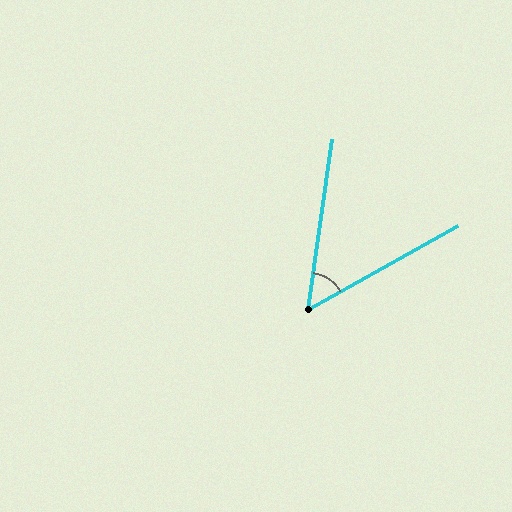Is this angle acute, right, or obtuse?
It is acute.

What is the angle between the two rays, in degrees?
Approximately 53 degrees.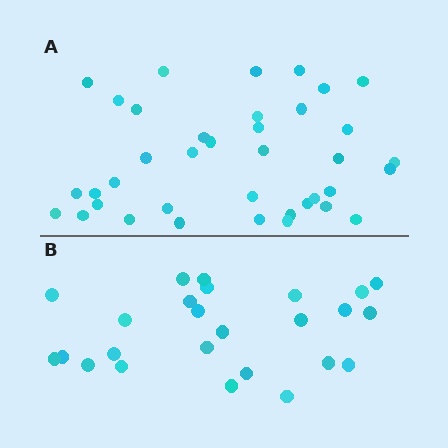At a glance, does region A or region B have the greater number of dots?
Region A (the top region) has more dots.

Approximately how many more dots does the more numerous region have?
Region A has approximately 15 more dots than region B.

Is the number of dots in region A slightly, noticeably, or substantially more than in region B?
Region A has substantially more. The ratio is roughly 1.5 to 1.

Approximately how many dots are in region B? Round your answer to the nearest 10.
About 20 dots. (The exact count is 25, which rounds to 20.)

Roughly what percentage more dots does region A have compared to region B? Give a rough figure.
About 50% more.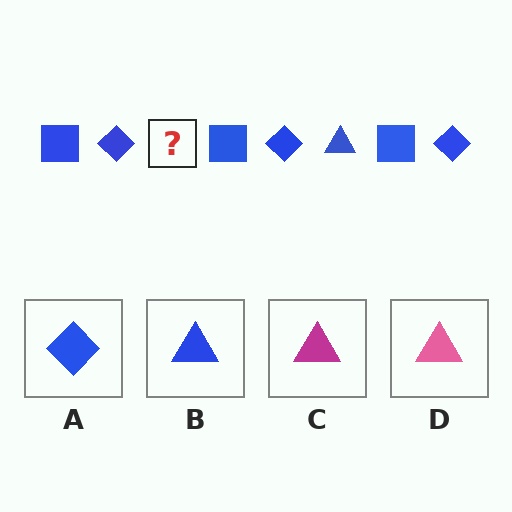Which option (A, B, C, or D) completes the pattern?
B.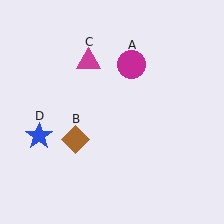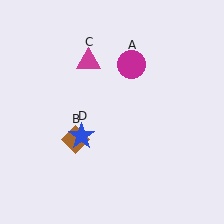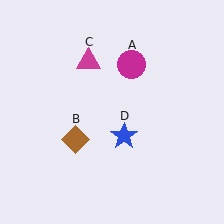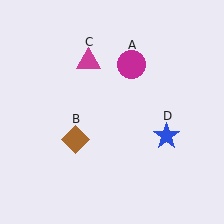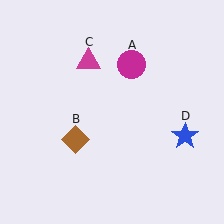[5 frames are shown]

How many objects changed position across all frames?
1 object changed position: blue star (object D).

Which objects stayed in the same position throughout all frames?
Magenta circle (object A) and brown diamond (object B) and magenta triangle (object C) remained stationary.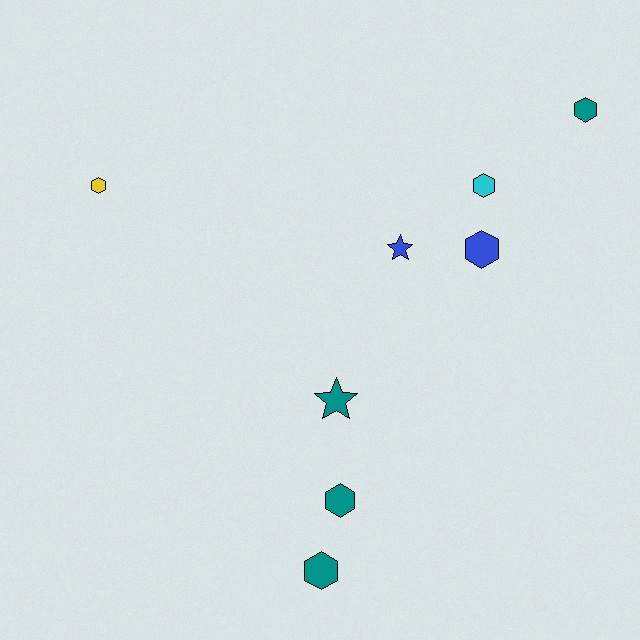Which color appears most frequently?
Teal, with 4 objects.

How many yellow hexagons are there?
There is 1 yellow hexagon.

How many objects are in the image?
There are 8 objects.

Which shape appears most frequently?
Hexagon, with 6 objects.